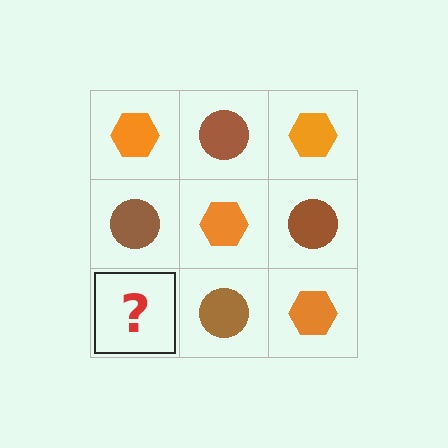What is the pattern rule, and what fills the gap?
The rule is that it alternates orange hexagon and brown circle in a checkerboard pattern. The gap should be filled with an orange hexagon.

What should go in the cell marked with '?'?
The missing cell should contain an orange hexagon.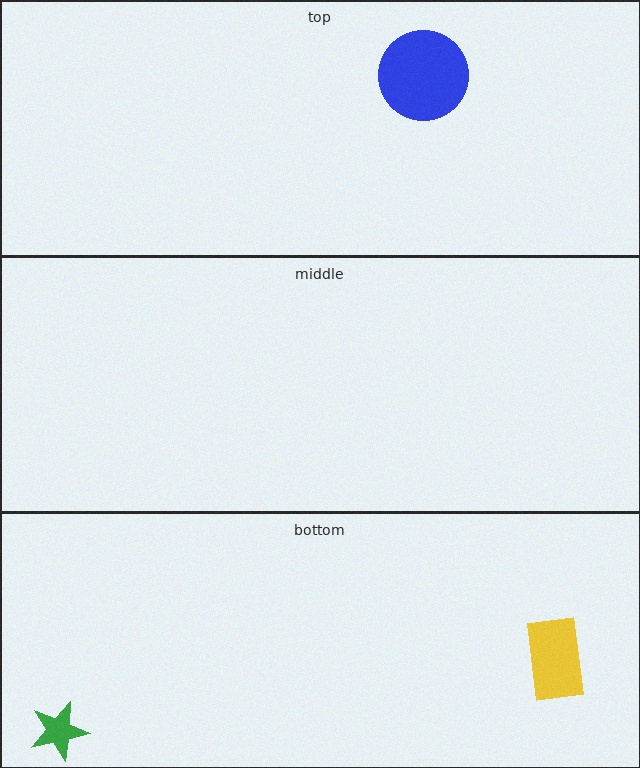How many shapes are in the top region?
1.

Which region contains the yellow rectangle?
The bottom region.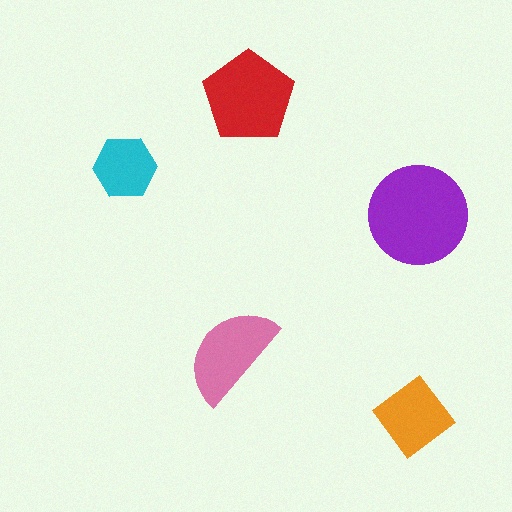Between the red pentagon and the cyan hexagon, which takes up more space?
The red pentagon.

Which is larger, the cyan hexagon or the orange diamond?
The orange diamond.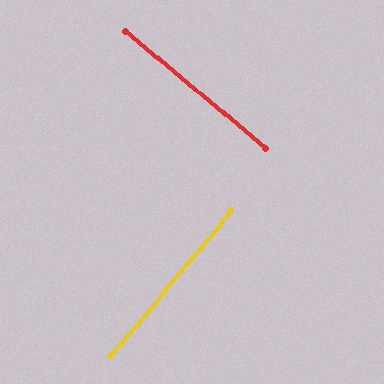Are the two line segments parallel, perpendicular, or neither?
Perpendicular — they meet at approximately 90°.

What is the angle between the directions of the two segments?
Approximately 90 degrees.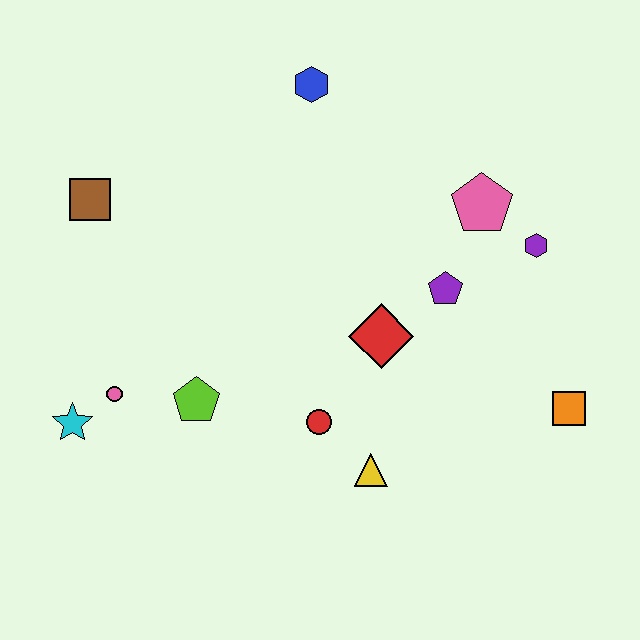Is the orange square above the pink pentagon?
No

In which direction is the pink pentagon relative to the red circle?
The pink pentagon is above the red circle.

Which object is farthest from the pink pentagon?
The cyan star is farthest from the pink pentagon.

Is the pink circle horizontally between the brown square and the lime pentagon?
Yes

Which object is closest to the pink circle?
The cyan star is closest to the pink circle.